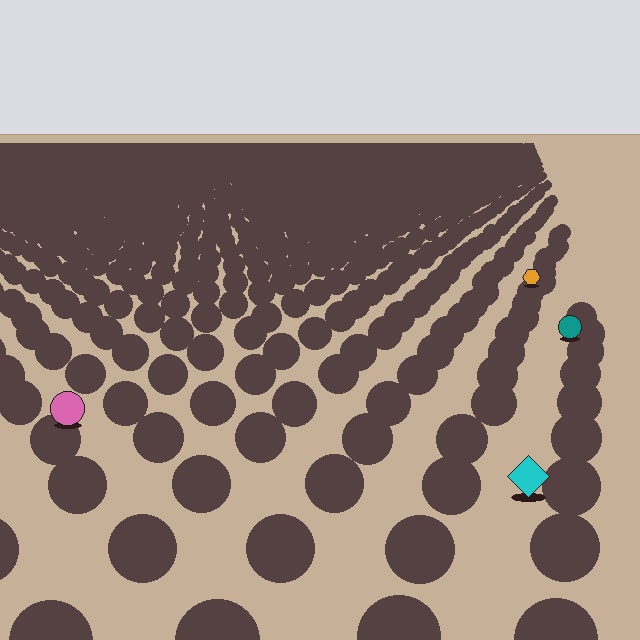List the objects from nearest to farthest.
From nearest to farthest: the cyan diamond, the pink circle, the teal circle, the orange hexagon.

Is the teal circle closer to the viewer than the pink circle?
No. The pink circle is closer — you can tell from the texture gradient: the ground texture is coarser near it.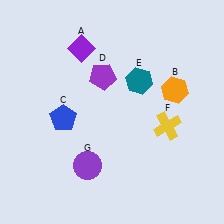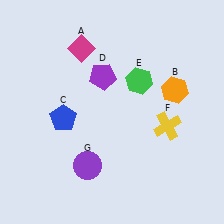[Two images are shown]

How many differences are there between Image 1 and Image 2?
There are 2 differences between the two images.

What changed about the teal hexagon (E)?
In Image 1, E is teal. In Image 2, it changed to green.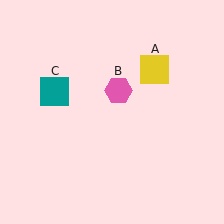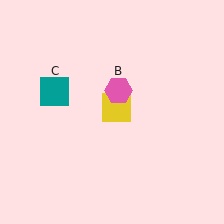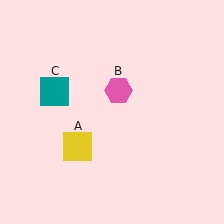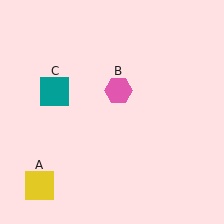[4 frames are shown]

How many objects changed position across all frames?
1 object changed position: yellow square (object A).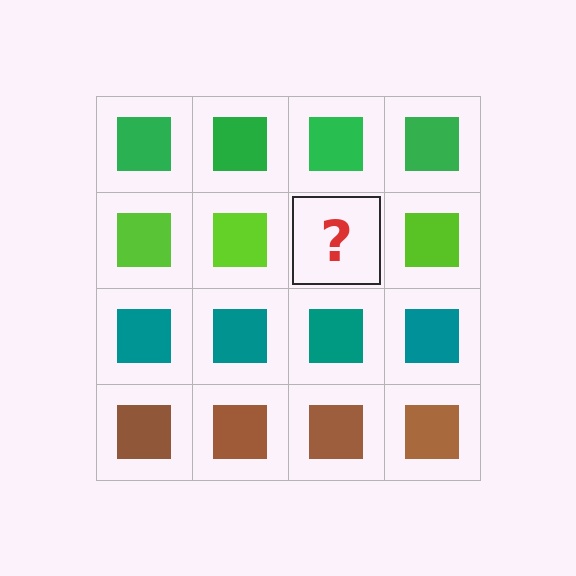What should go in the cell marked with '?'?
The missing cell should contain a lime square.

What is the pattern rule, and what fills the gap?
The rule is that each row has a consistent color. The gap should be filled with a lime square.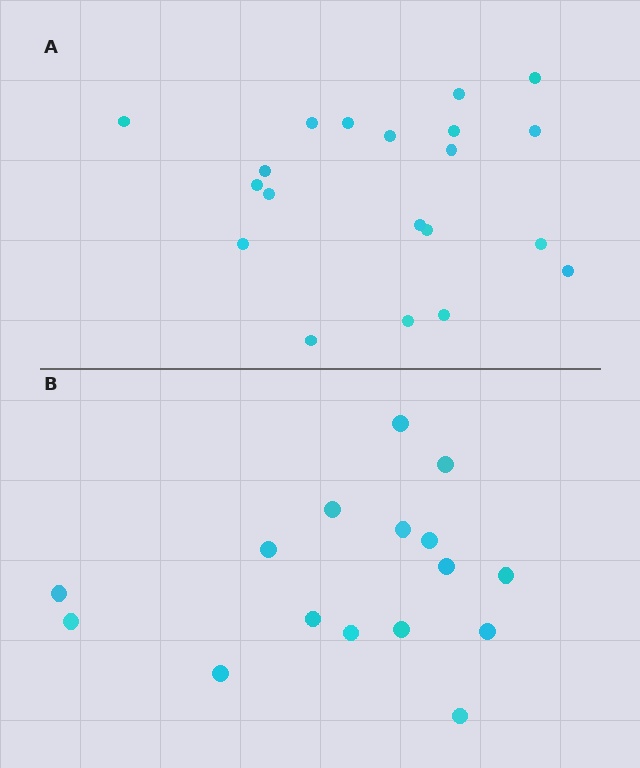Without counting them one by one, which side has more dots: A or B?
Region A (the top region) has more dots.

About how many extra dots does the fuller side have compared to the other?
Region A has about 4 more dots than region B.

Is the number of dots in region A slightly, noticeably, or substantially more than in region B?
Region A has noticeably more, but not dramatically so. The ratio is roughly 1.2 to 1.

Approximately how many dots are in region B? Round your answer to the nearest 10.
About 20 dots. (The exact count is 16, which rounds to 20.)